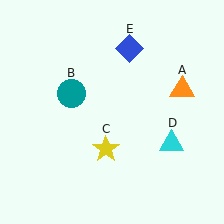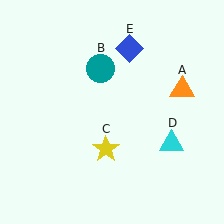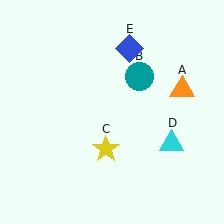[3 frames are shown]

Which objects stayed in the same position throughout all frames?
Orange triangle (object A) and yellow star (object C) and cyan triangle (object D) and blue diamond (object E) remained stationary.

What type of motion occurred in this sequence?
The teal circle (object B) rotated clockwise around the center of the scene.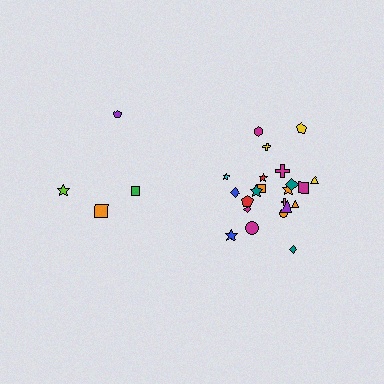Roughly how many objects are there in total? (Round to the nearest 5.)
Roughly 25 objects in total.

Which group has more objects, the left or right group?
The right group.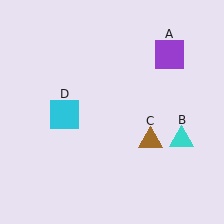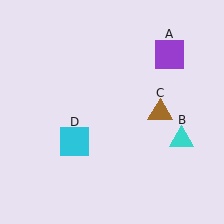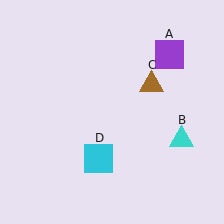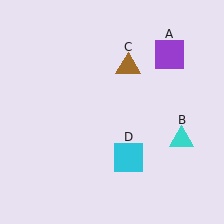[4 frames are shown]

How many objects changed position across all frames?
2 objects changed position: brown triangle (object C), cyan square (object D).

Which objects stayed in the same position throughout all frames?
Purple square (object A) and cyan triangle (object B) remained stationary.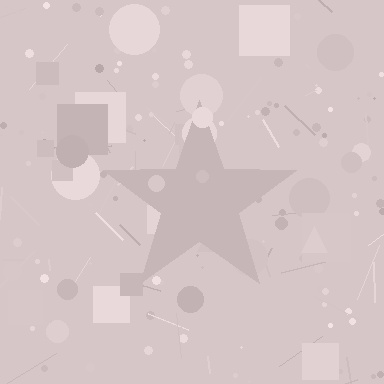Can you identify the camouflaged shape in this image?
The camouflaged shape is a star.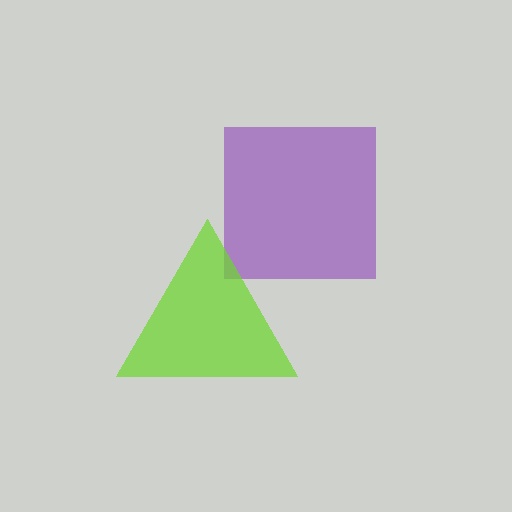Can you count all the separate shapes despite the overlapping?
Yes, there are 2 separate shapes.